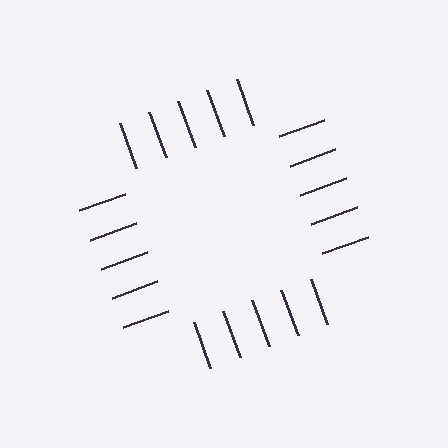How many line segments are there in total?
20 — 5 along each of the 4 edges.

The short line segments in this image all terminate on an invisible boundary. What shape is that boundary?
An illusory square — the line segments terminate on its edges but no continuous stroke is drawn.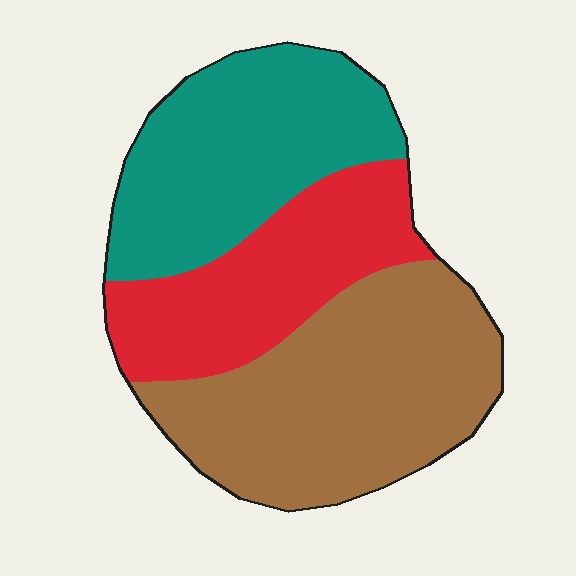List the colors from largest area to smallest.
From largest to smallest: brown, teal, red.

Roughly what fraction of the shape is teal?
Teal covers roughly 30% of the shape.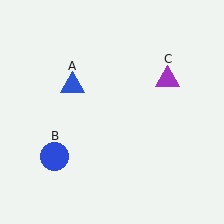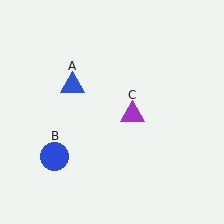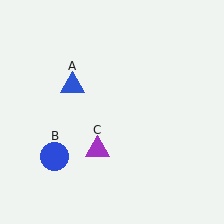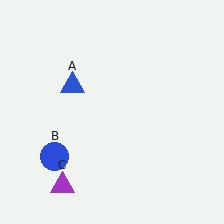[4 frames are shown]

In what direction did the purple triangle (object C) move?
The purple triangle (object C) moved down and to the left.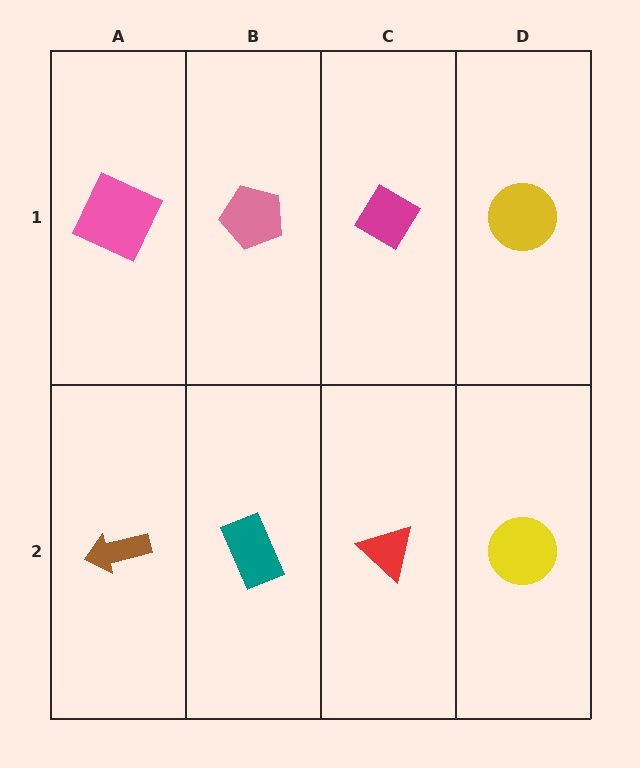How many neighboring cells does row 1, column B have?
3.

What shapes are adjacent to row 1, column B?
A teal rectangle (row 2, column B), a pink square (row 1, column A), a magenta diamond (row 1, column C).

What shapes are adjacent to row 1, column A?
A brown arrow (row 2, column A), a pink pentagon (row 1, column B).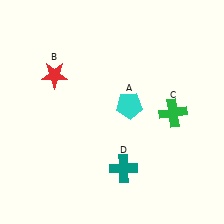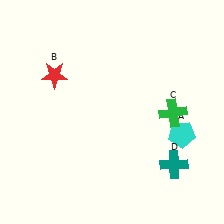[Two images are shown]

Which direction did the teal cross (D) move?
The teal cross (D) moved right.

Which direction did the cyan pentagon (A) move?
The cyan pentagon (A) moved right.